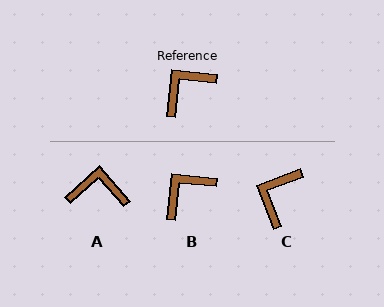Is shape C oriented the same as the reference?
No, it is off by about 27 degrees.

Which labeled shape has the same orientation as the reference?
B.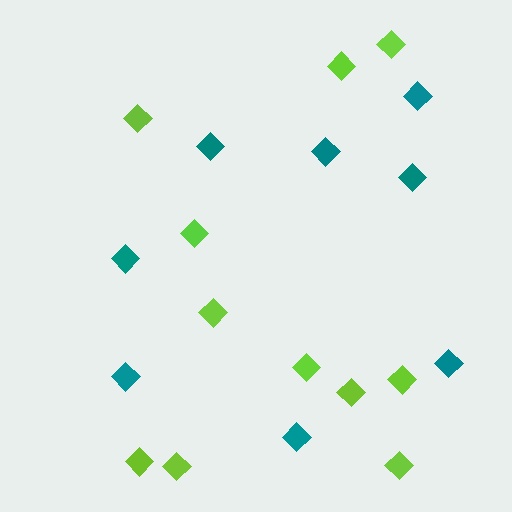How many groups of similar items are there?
There are 2 groups: one group of lime diamonds (11) and one group of teal diamonds (8).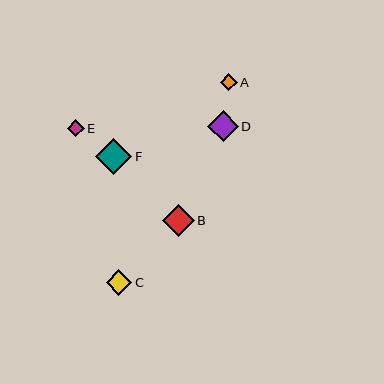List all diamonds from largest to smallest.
From largest to smallest: F, B, D, C, A, E.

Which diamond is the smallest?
Diamond E is the smallest with a size of approximately 16 pixels.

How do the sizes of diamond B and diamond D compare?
Diamond B and diamond D are approximately the same size.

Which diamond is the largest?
Diamond F is the largest with a size of approximately 37 pixels.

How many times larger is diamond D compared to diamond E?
Diamond D is approximately 1.9 times the size of diamond E.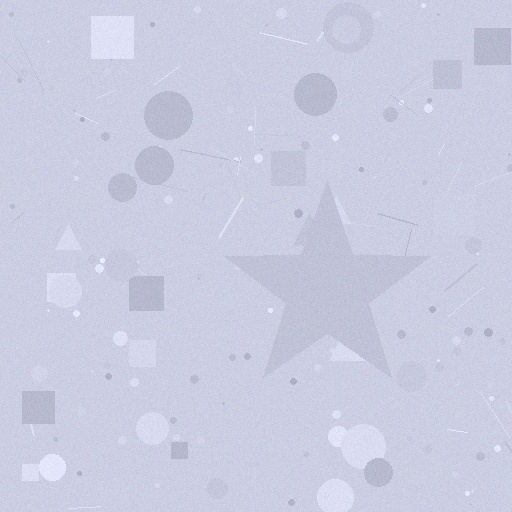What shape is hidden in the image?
A star is hidden in the image.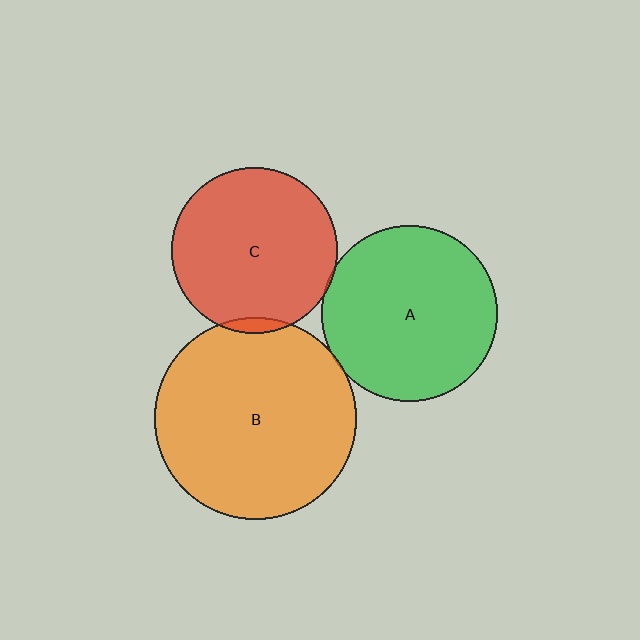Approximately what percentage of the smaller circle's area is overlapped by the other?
Approximately 5%.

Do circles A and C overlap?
Yes.